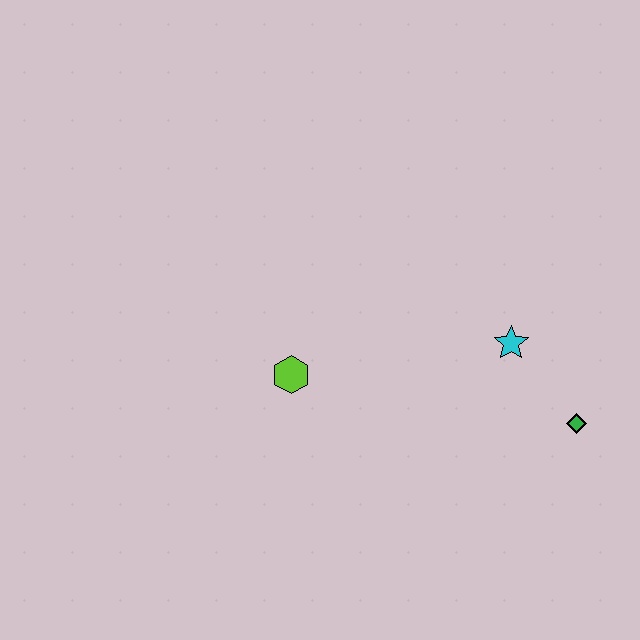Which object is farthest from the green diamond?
The lime hexagon is farthest from the green diamond.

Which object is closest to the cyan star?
The green diamond is closest to the cyan star.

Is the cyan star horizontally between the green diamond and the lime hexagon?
Yes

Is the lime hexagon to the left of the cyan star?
Yes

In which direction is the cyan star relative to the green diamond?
The cyan star is above the green diamond.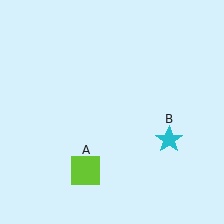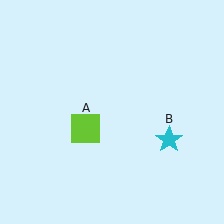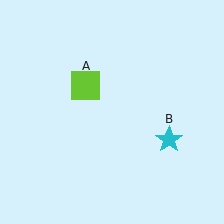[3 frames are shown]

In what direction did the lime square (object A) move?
The lime square (object A) moved up.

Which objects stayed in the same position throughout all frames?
Cyan star (object B) remained stationary.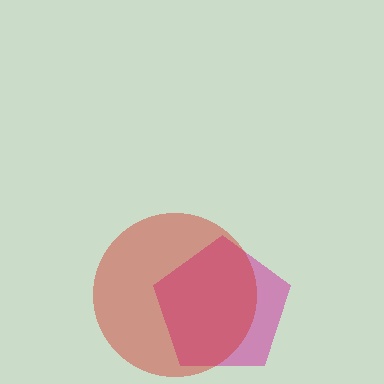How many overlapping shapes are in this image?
There are 2 overlapping shapes in the image.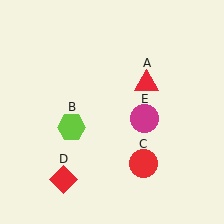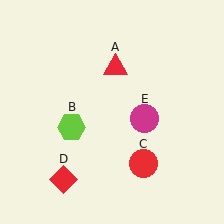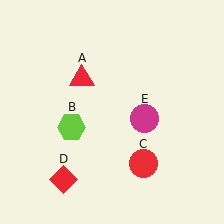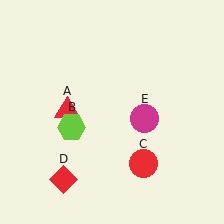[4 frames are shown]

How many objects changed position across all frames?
1 object changed position: red triangle (object A).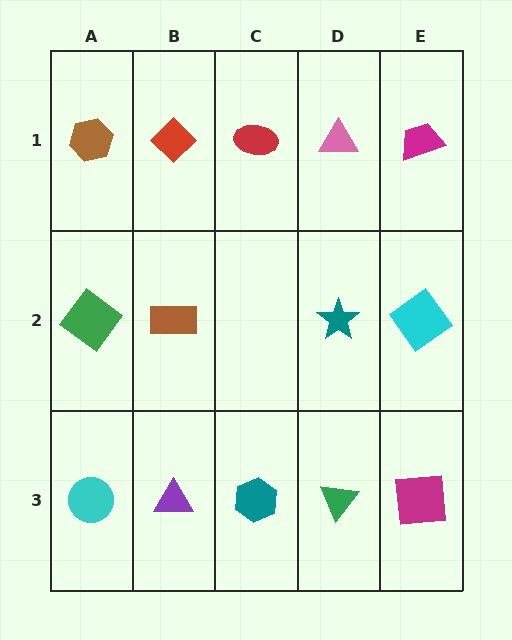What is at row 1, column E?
A magenta trapezoid.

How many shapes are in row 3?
5 shapes.